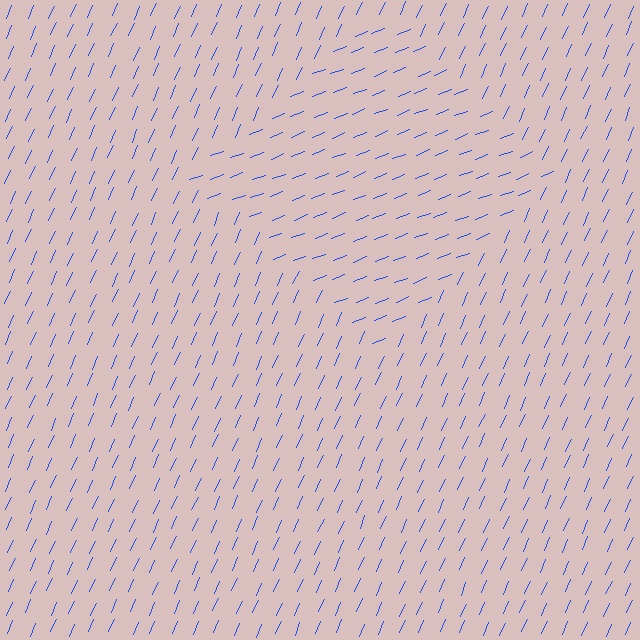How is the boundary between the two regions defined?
The boundary is defined purely by a change in line orientation (approximately 45 degrees difference). All lines are the same color and thickness.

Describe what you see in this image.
The image is filled with small blue line segments. A diamond region in the image has lines oriented differently from the surrounding lines, creating a visible texture boundary.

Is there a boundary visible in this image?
Yes, there is a texture boundary formed by a change in line orientation.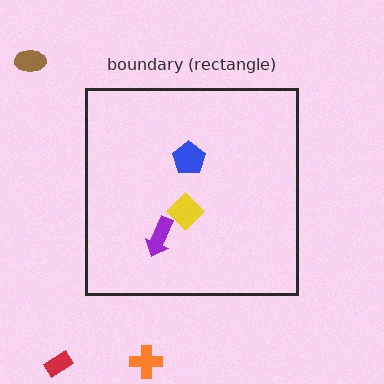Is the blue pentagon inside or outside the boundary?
Inside.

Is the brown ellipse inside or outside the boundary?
Outside.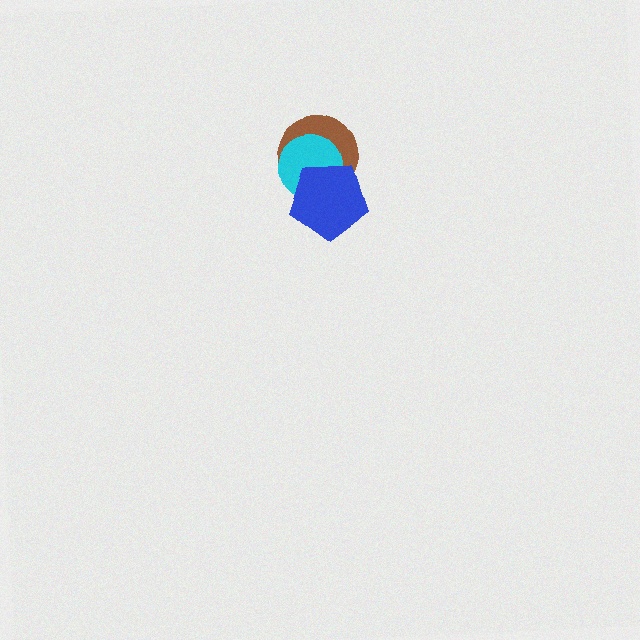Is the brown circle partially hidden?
Yes, it is partially covered by another shape.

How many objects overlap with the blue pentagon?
2 objects overlap with the blue pentagon.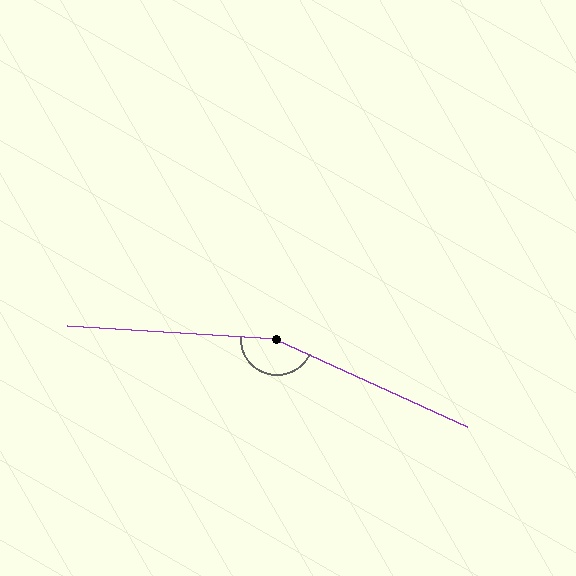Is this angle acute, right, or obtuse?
It is obtuse.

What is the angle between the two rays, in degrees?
Approximately 159 degrees.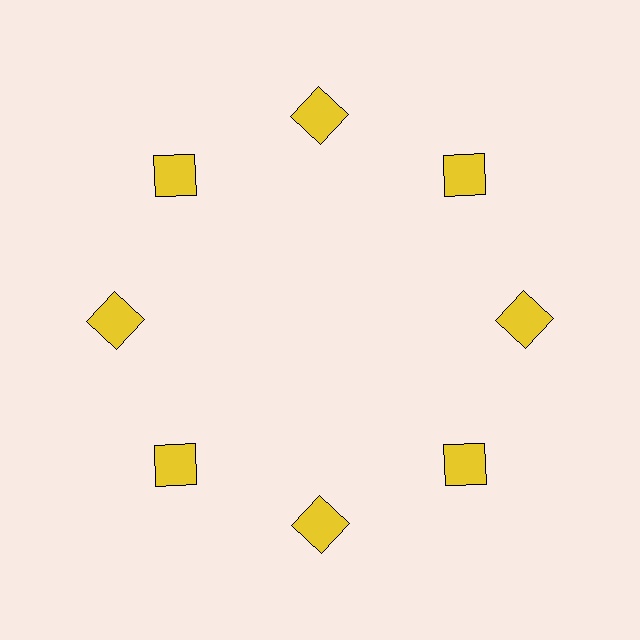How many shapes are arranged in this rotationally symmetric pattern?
There are 8 shapes, arranged in 8 groups of 1.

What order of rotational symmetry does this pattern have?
This pattern has 8-fold rotational symmetry.